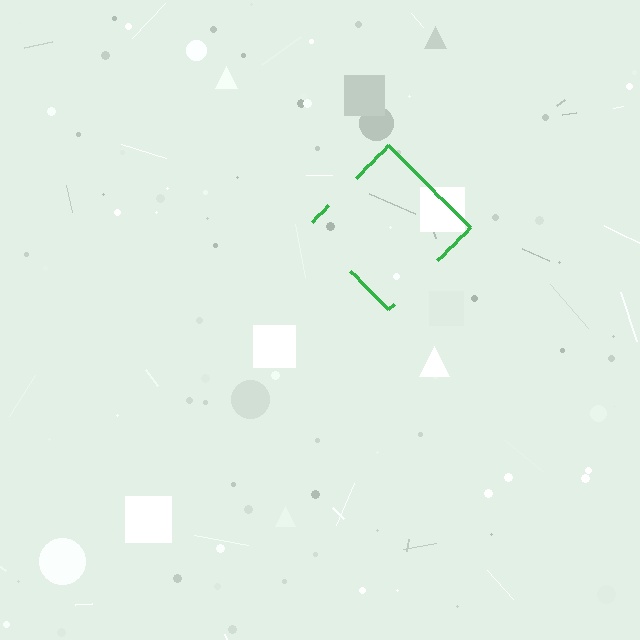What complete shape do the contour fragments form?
The contour fragments form a diamond.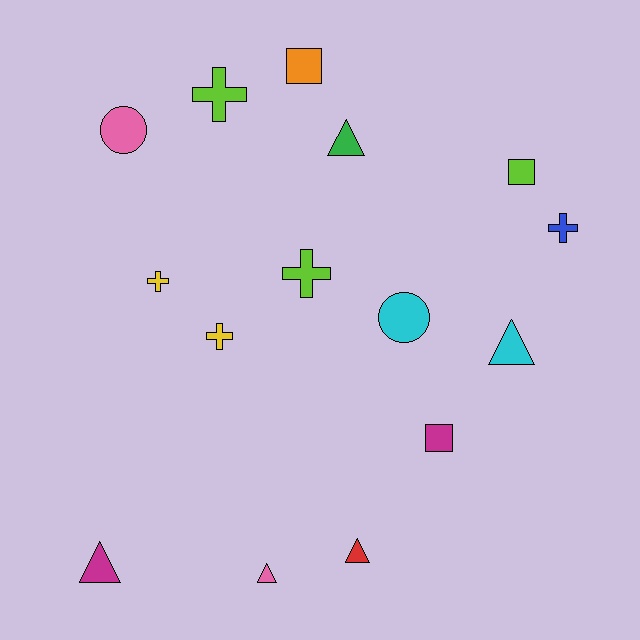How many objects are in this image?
There are 15 objects.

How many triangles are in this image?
There are 5 triangles.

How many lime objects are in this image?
There are 3 lime objects.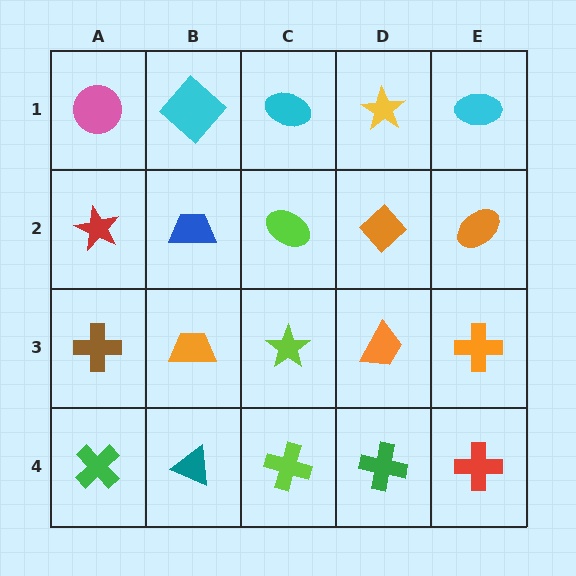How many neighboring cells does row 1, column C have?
3.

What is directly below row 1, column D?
An orange diamond.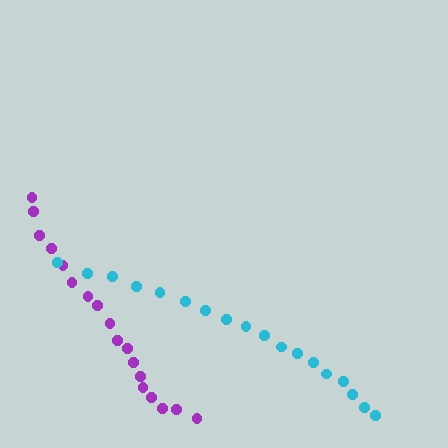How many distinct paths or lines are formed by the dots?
There are 2 distinct paths.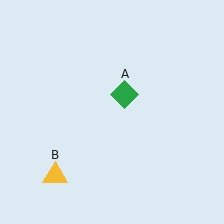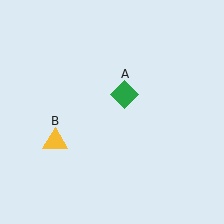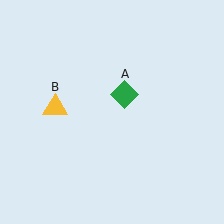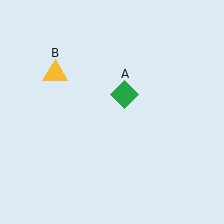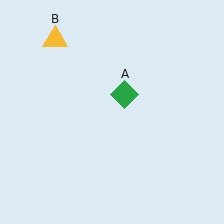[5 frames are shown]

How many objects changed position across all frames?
1 object changed position: yellow triangle (object B).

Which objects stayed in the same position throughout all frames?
Green diamond (object A) remained stationary.